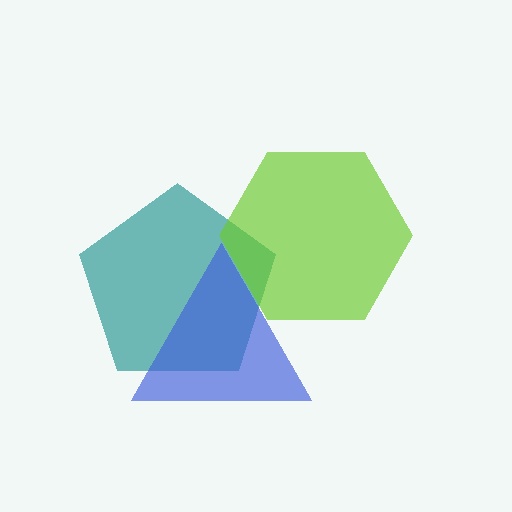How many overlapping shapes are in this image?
There are 3 overlapping shapes in the image.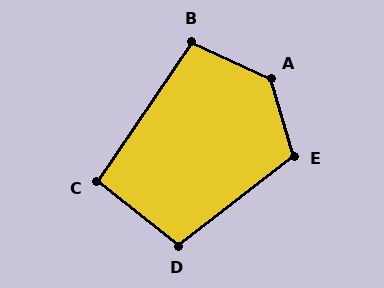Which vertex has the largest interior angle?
A, at approximately 131 degrees.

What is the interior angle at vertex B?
Approximately 99 degrees (obtuse).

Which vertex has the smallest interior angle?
C, at approximately 94 degrees.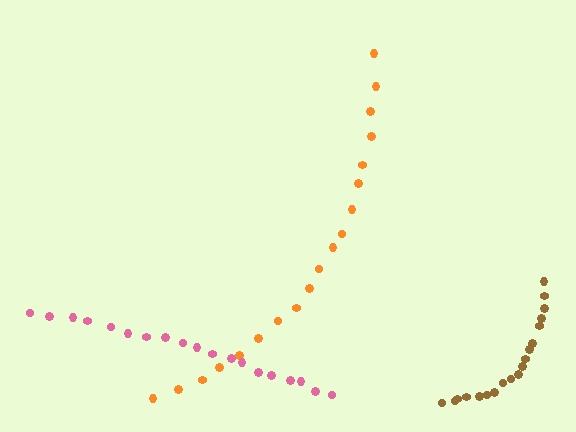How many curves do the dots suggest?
There are 3 distinct paths.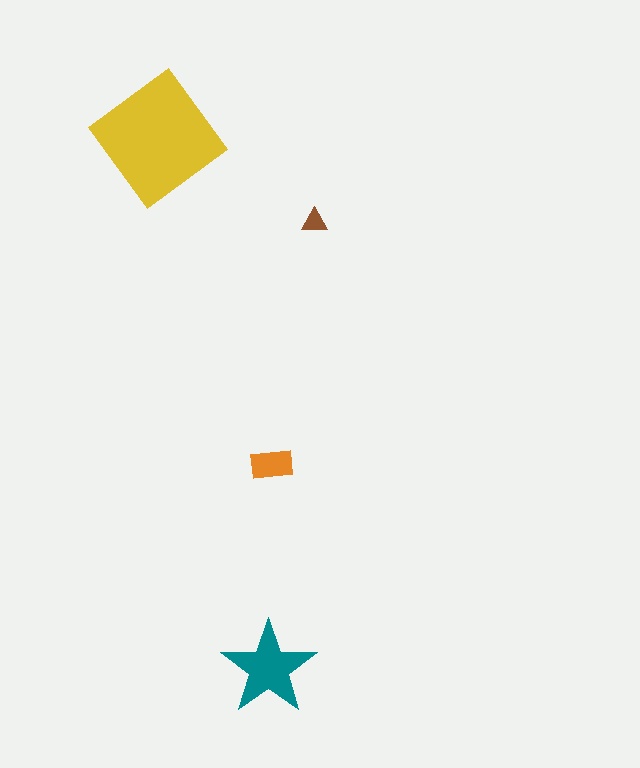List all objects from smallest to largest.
The brown triangle, the orange rectangle, the teal star, the yellow diamond.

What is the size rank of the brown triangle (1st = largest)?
4th.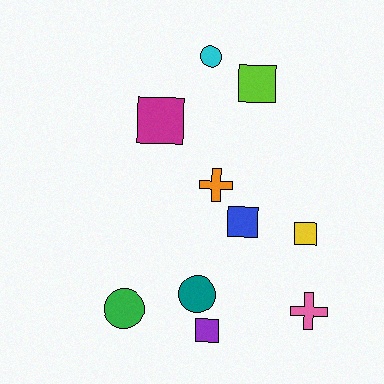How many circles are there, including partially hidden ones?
There are 3 circles.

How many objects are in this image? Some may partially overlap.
There are 10 objects.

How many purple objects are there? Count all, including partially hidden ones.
There is 1 purple object.